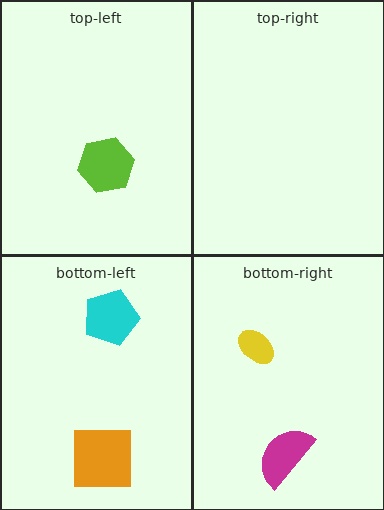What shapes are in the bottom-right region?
The yellow ellipse, the magenta semicircle.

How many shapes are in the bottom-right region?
2.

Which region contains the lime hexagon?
The top-left region.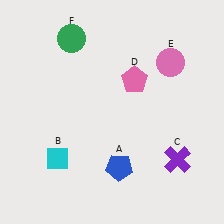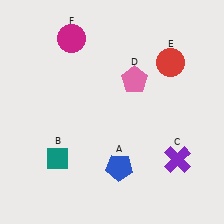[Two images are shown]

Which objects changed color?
B changed from cyan to teal. E changed from pink to red. F changed from green to magenta.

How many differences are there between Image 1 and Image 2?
There are 3 differences between the two images.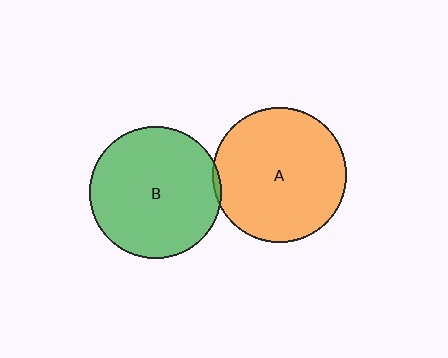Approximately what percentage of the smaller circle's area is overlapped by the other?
Approximately 5%.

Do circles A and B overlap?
Yes.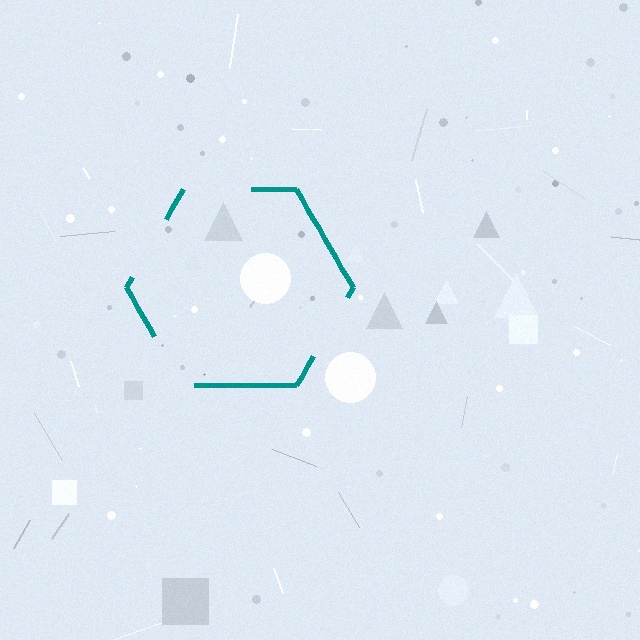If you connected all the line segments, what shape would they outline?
They would outline a hexagon.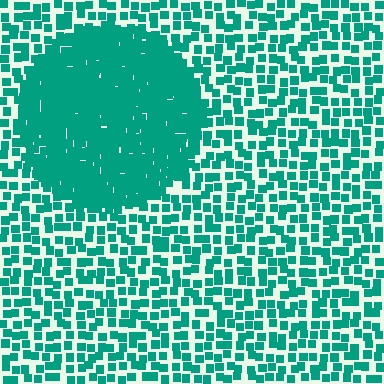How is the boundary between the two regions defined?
The boundary is defined by a change in element density (approximately 2.5x ratio). All elements are the same color, size, and shape.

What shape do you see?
I see a circle.